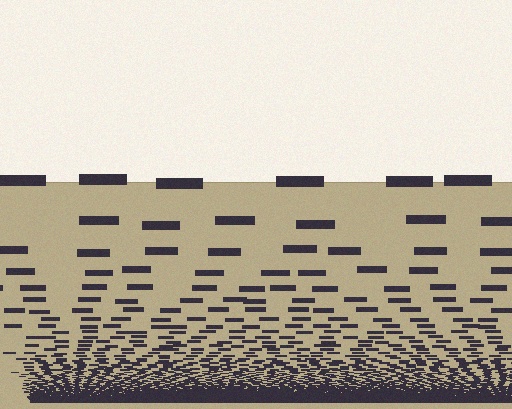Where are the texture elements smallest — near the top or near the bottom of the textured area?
Near the bottom.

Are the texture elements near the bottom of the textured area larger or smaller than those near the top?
Smaller. The gradient is inverted — elements near the bottom are smaller and denser.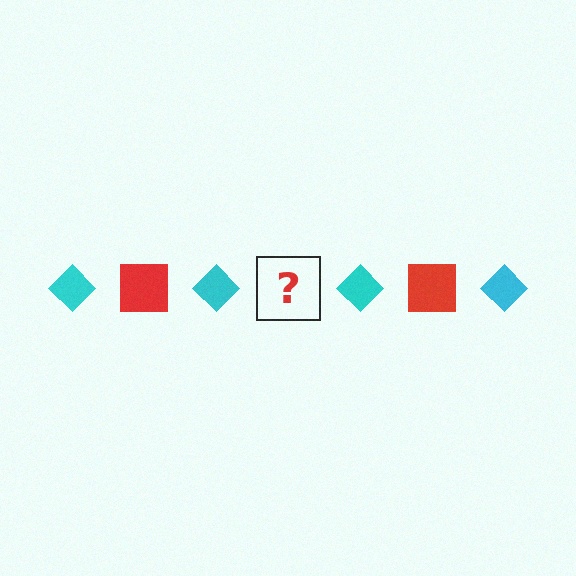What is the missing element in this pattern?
The missing element is a red square.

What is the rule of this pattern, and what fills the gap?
The rule is that the pattern alternates between cyan diamond and red square. The gap should be filled with a red square.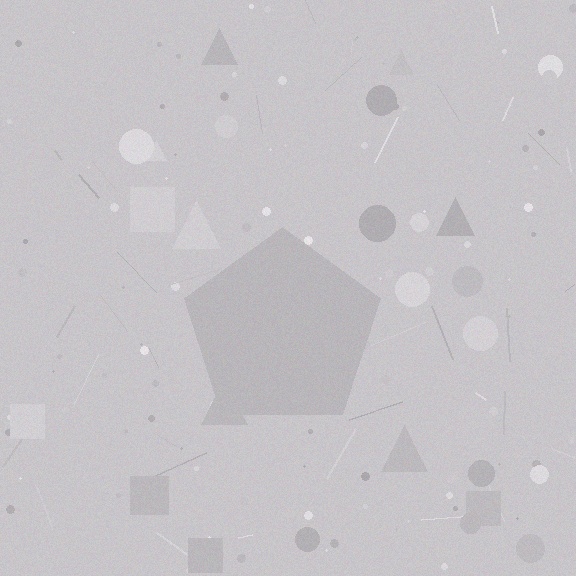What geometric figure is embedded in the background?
A pentagon is embedded in the background.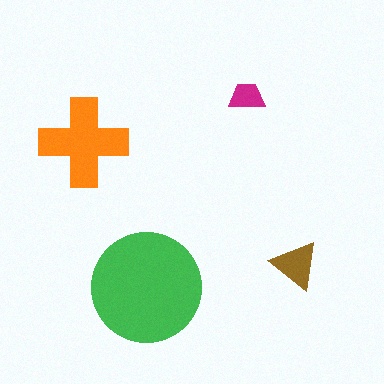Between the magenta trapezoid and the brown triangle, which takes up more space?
The brown triangle.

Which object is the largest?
The green circle.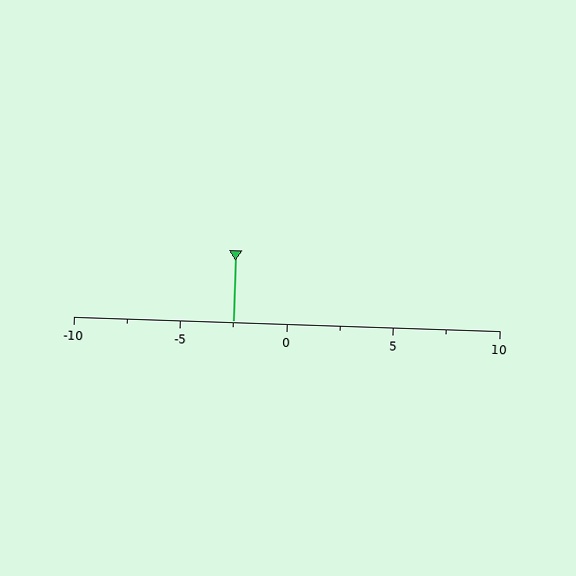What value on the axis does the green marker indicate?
The marker indicates approximately -2.5.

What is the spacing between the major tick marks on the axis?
The major ticks are spaced 5 apart.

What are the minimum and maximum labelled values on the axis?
The axis runs from -10 to 10.